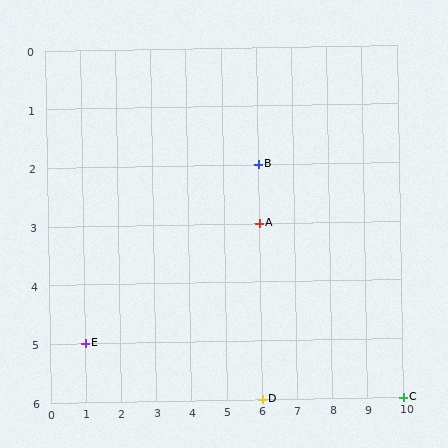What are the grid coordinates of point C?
Point C is at grid coordinates (10, 6).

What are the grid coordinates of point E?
Point E is at grid coordinates (1, 5).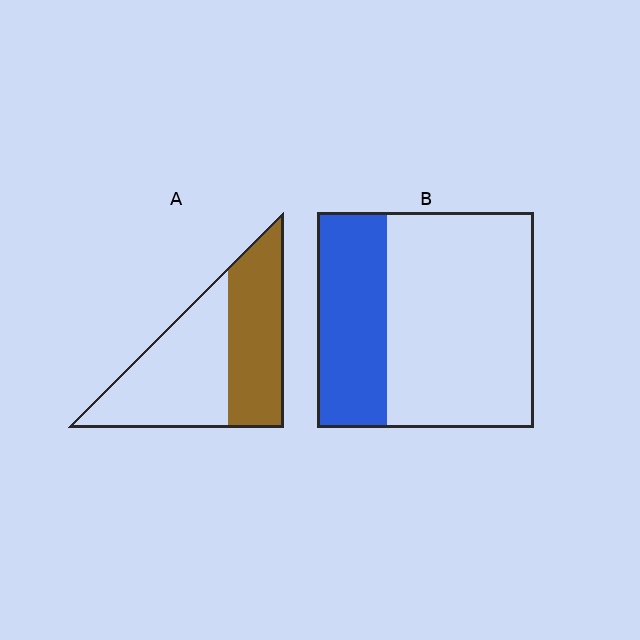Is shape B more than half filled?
No.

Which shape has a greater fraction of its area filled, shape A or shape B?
Shape A.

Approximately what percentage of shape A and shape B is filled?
A is approximately 45% and B is approximately 30%.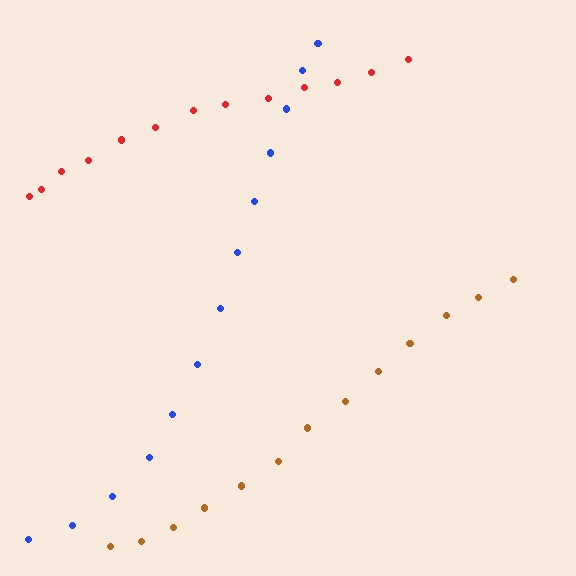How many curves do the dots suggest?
There are 3 distinct paths.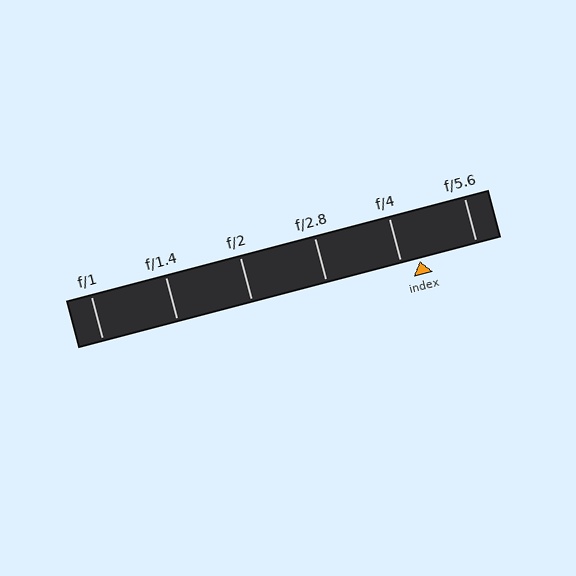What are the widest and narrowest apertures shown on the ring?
The widest aperture shown is f/1 and the narrowest is f/5.6.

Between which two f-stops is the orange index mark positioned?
The index mark is between f/4 and f/5.6.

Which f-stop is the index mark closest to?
The index mark is closest to f/4.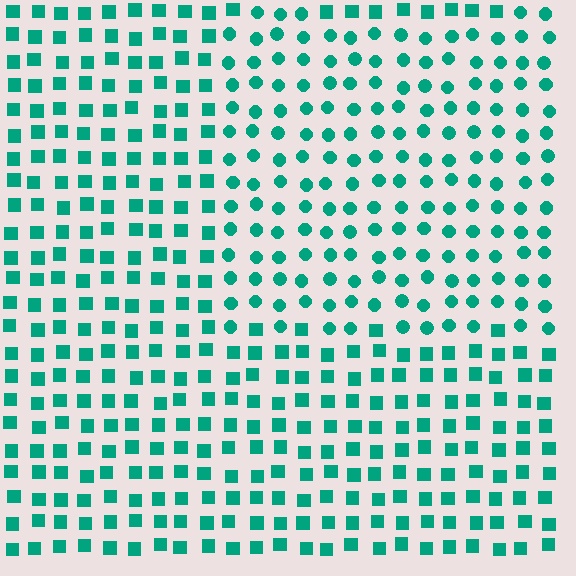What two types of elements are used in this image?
The image uses circles inside the rectangle region and squares outside it.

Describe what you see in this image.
The image is filled with small teal elements arranged in a uniform grid. A rectangle-shaped region contains circles, while the surrounding area contains squares. The boundary is defined purely by the change in element shape.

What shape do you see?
I see a rectangle.